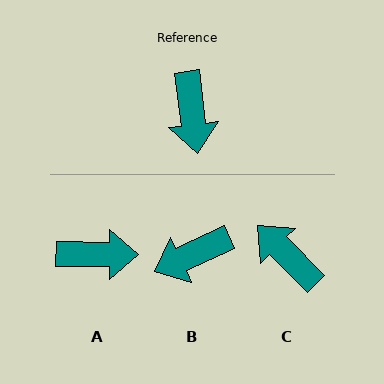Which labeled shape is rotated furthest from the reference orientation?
C, about 142 degrees away.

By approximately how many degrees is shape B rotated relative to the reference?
Approximately 72 degrees clockwise.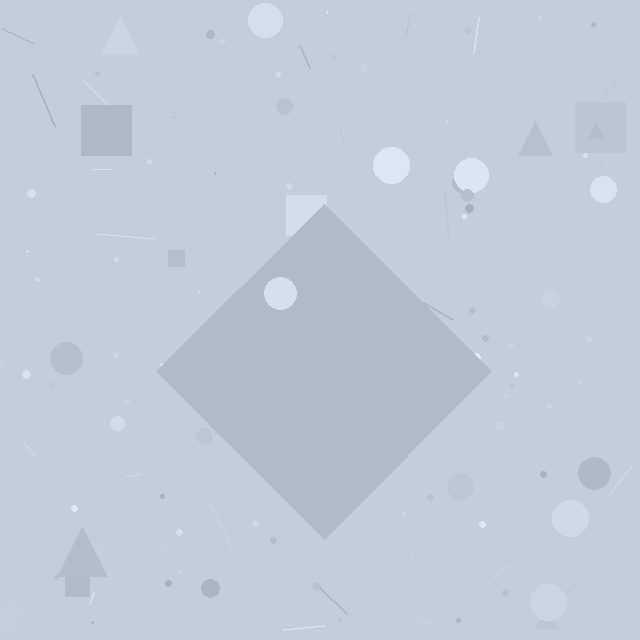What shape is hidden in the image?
A diamond is hidden in the image.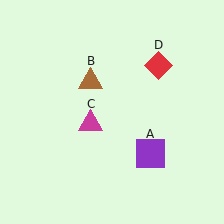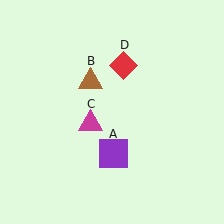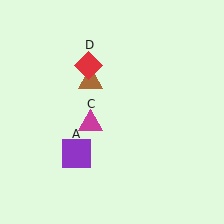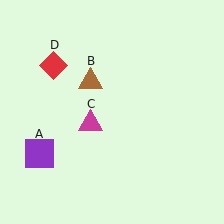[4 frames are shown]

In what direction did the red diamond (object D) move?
The red diamond (object D) moved left.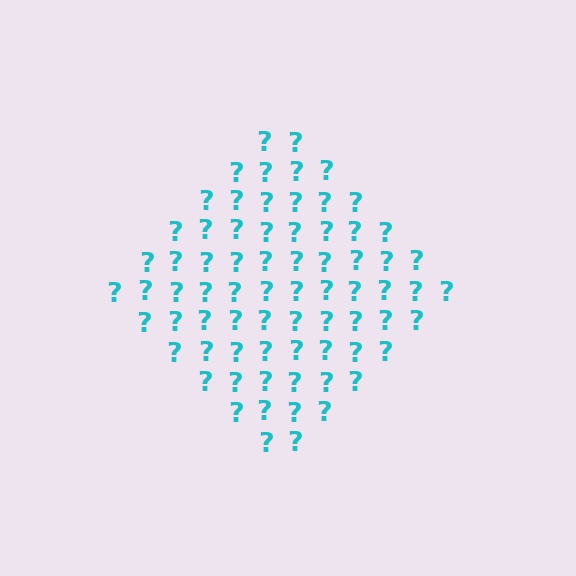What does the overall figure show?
The overall figure shows a diamond.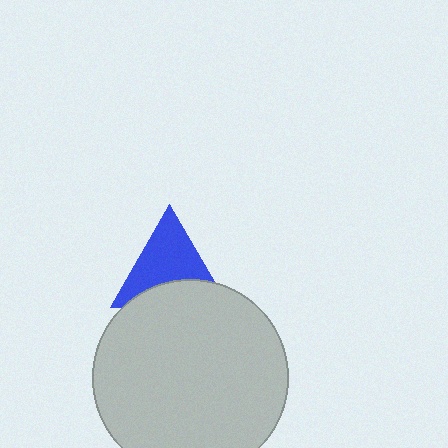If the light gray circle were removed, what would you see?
You would see the complete blue triangle.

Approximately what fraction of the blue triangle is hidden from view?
Roughly 35% of the blue triangle is hidden behind the light gray circle.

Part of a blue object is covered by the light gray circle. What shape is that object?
It is a triangle.